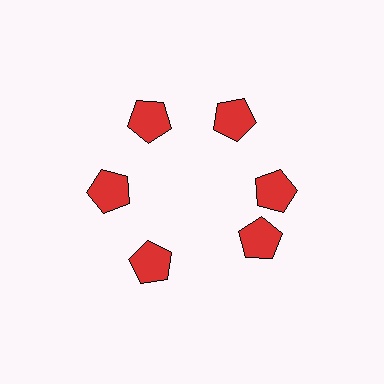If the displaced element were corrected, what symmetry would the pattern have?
It would have 6-fold rotational symmetry — the pattern would map onto itself every 60 degrees.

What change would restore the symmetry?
The symmetry would be restored by rotating it back into even spacing with its neighbors so that all 6 pentagons sit at equal angles and equal distance from the center.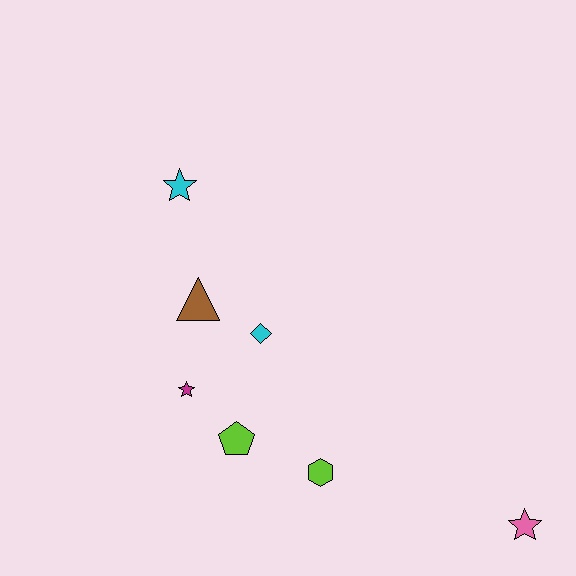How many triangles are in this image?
There is 1 triangle.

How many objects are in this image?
There are 7 objects.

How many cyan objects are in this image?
There are 2 cyan objects.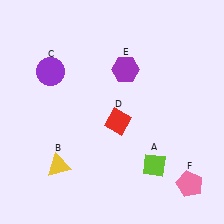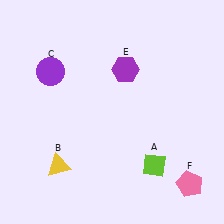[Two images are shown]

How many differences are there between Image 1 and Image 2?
There is 1 difference between the two images.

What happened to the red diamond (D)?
The red diamond (D) was removed in Image 2. It was in the bottom-right area of Image 1.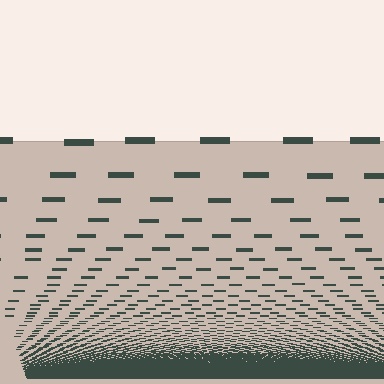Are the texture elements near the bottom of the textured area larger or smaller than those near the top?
Smaller. The gradient is inverted — elements near the bottom are smaller and denser.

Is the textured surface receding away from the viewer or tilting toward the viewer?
The surface appears to tilt toward the viewer. Texture elements get larger and sparser toward the top.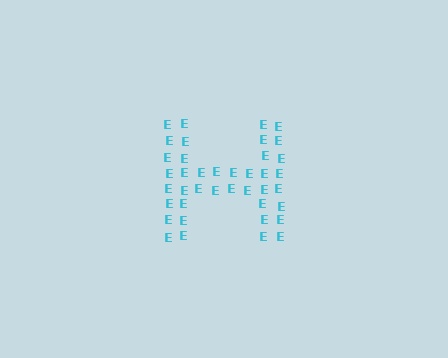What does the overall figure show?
The overall figure shows the letter H.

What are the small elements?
The small elements are letter E's.